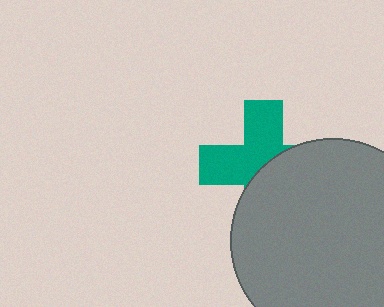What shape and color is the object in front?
The object in front is a gray circle.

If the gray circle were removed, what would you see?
You would see the complete teal cross.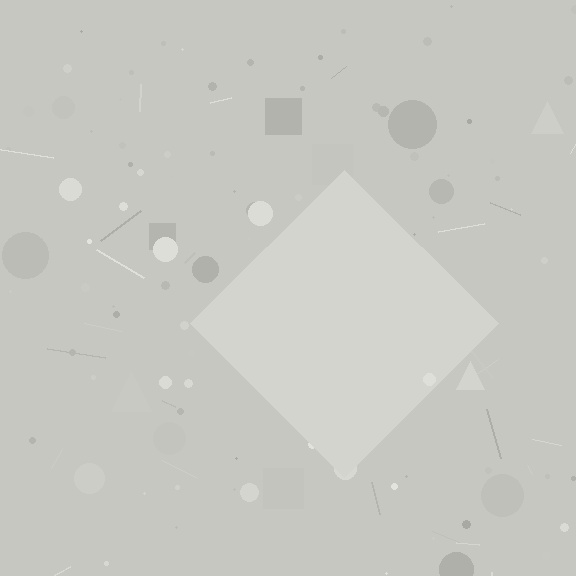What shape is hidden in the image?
A diamond is hidden in the image.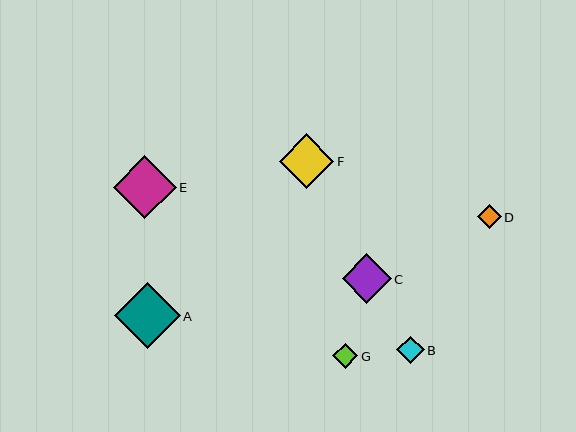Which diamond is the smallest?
Diamond D is the smallest with a size of approximately 23 pixels.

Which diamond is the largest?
Diamond A is the largest with a size of approximately 66 pixels.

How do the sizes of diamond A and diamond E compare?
Diamond A and diamond E are approximately the same size.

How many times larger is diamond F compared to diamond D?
Diamond F is approximately 2.3 times the size of diamond D.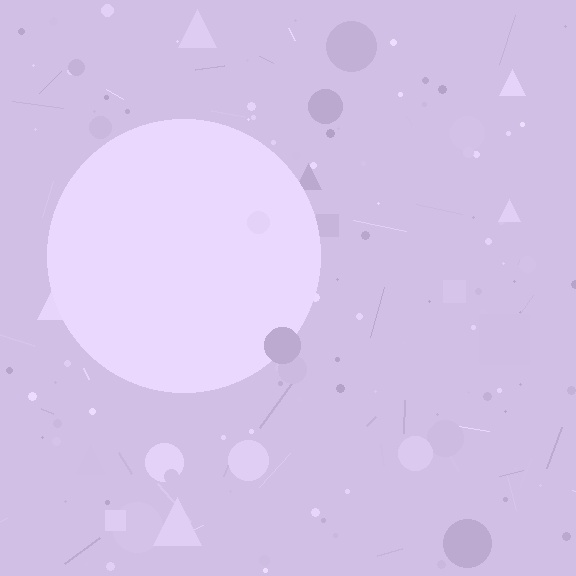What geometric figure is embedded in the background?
A circle is embedded in the background.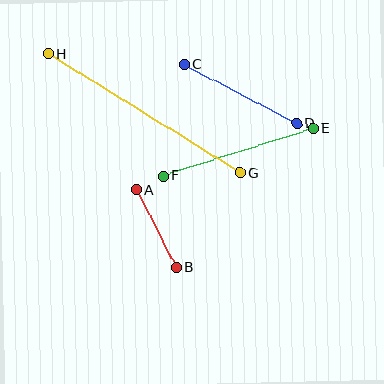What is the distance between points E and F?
The distance is approximately 157 pixels.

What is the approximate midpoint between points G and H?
The midpoint is at approximately (144, 113) pixels.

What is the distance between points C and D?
The distance is approximately 127 pixels.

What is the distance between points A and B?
The distance is approximately 87 pixels.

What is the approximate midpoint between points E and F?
The midpoint is at approximately (238, 152) pixels.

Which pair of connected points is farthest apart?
Points G and H are farthest apart.